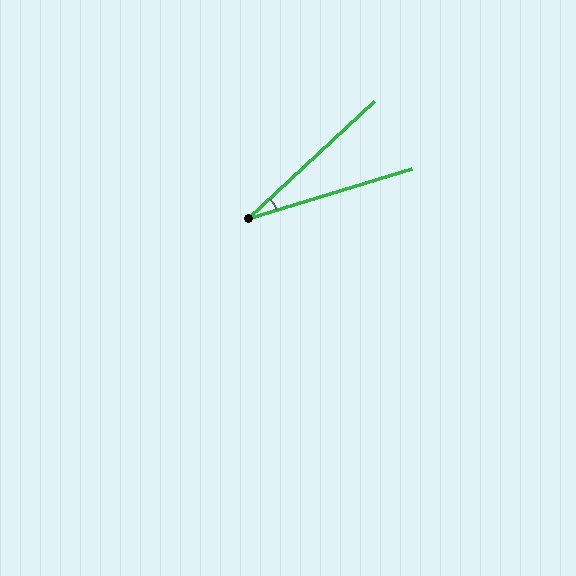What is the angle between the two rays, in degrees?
Approximately 26 degrees.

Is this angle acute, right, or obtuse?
It is acute.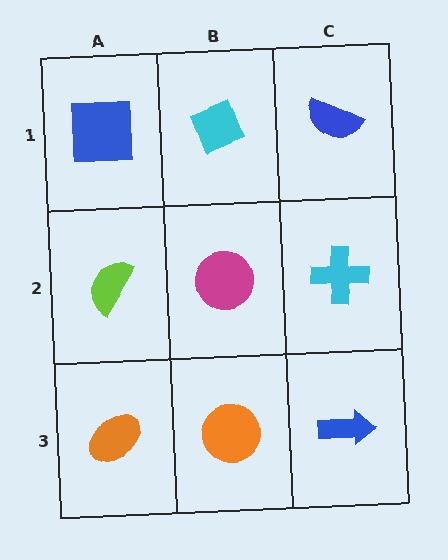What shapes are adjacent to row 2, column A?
A blue square (row 1, column A), an orange ellipse (row 3, column A), a magenta circle (row 2, column B).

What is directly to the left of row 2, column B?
A lime semicircle.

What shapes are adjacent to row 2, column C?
A blue semicircle (row 1, column C), a blue arrow (row 3, column C), a magenta circle (row 2, column B).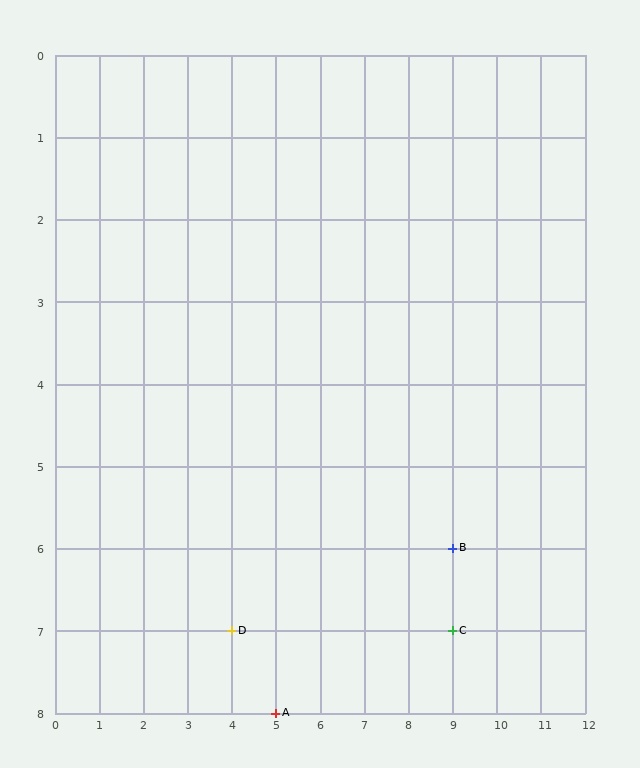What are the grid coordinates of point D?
Point D is at grid coordinates (4, 7).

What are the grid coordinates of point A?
Point A is at grid coordinates (5, 8).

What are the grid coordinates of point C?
Point C is at grid coordinates (9, 7).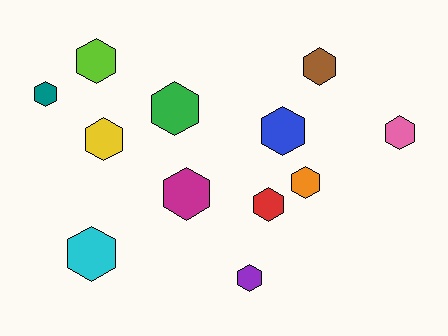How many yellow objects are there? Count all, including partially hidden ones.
There is 1 yellow object.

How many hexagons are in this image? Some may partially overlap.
There are 12 hexagons.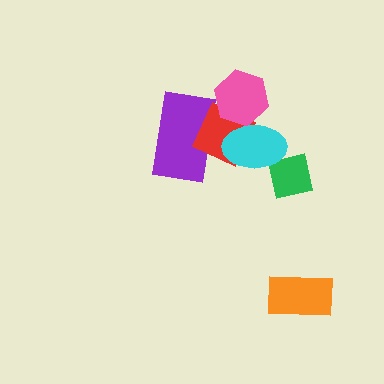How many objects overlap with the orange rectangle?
0 objects overlap with the orange rectangle.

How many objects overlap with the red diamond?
3 objects overlap with the red diamond.